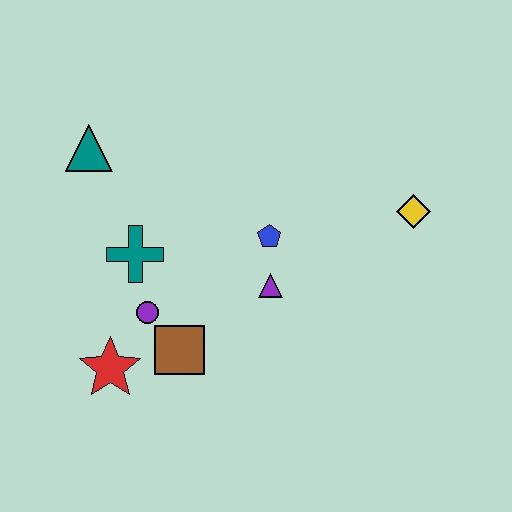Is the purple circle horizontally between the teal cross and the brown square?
Yes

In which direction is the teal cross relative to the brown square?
The teal cross is above the brown square.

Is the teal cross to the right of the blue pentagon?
No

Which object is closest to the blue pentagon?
The purple triangle is closest to the blue pentagon.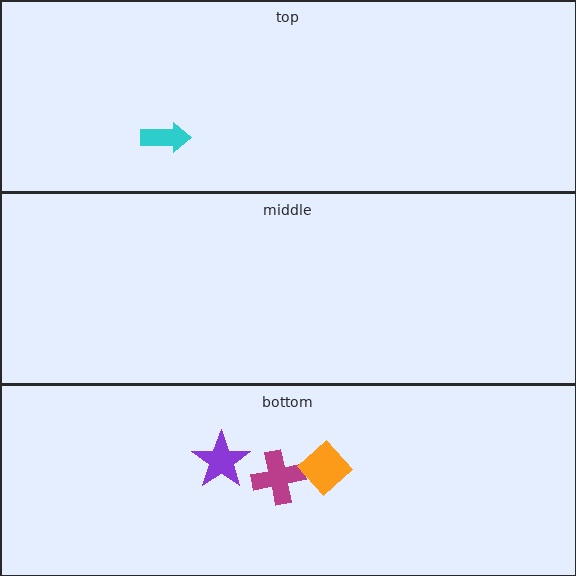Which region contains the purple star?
The bottom region.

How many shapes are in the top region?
1.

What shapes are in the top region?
The cyan arrow.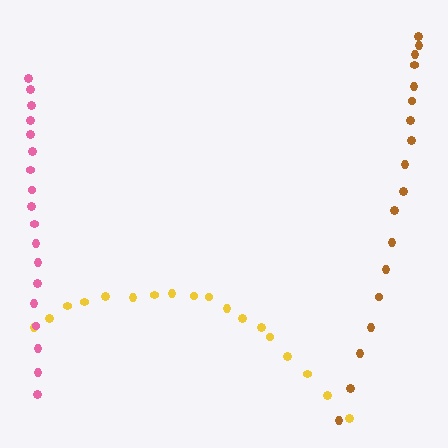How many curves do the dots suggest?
There are 3 distinct paths.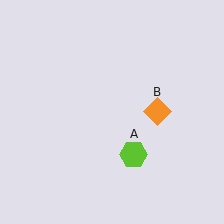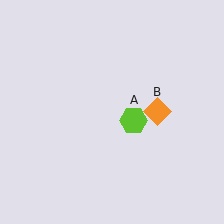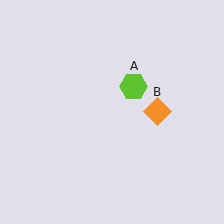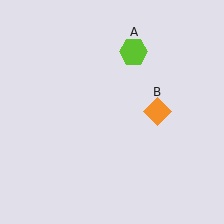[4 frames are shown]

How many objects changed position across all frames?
1 object changed position: lime hexagon (object A).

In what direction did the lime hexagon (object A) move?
The lime hexagon (object A) moved up.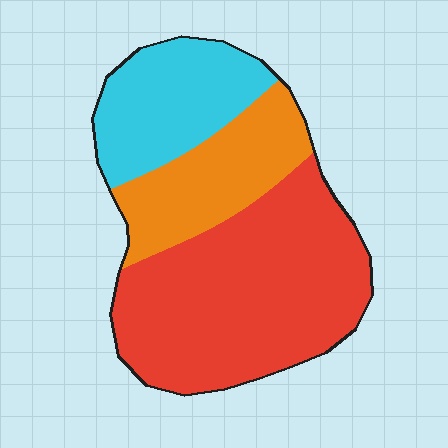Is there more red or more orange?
Red.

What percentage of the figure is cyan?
Cyan covers 23% of the figure.